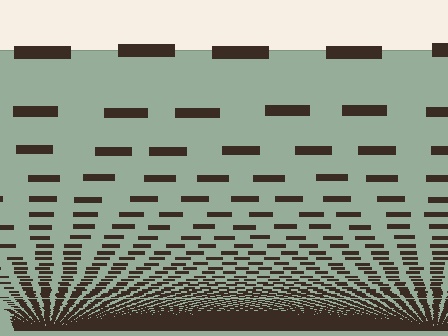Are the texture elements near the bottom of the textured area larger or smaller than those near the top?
Smaller. The gradient is inverted — elements near the bottom are smaller and denser.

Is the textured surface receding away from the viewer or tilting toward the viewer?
The surface appears to tilt toward the viewer. Texture elements get larger and sparser toward the top.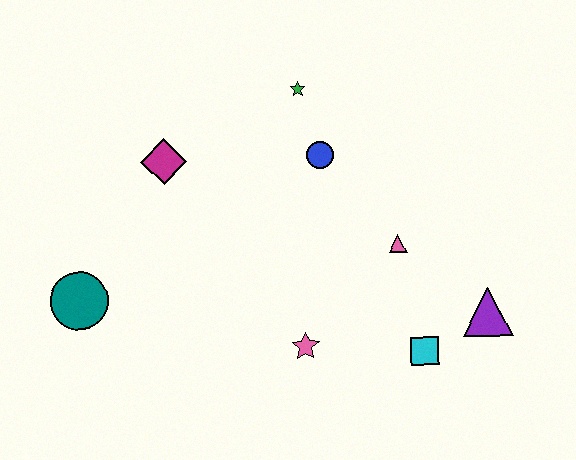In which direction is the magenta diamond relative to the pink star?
The magenta diamond is above the pink star.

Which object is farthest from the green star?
The teal circle is farthest from the green star.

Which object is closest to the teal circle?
The magenta diamond is closest to the teal circle.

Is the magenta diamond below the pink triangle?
No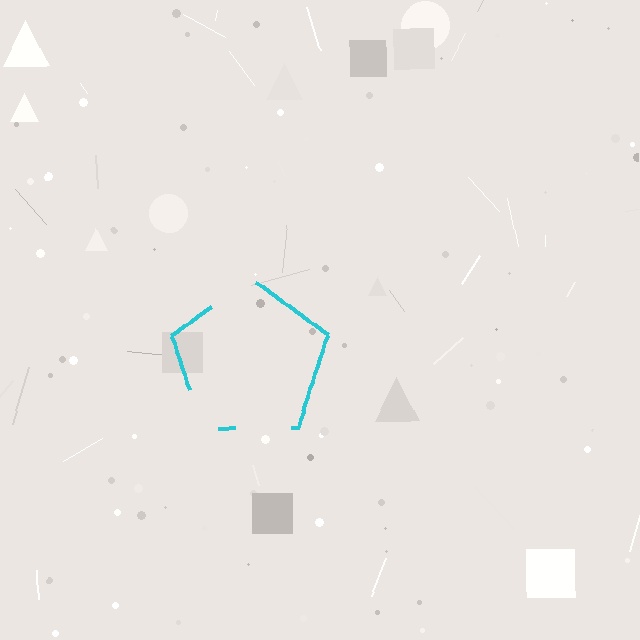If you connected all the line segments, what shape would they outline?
They would outline a pentagon.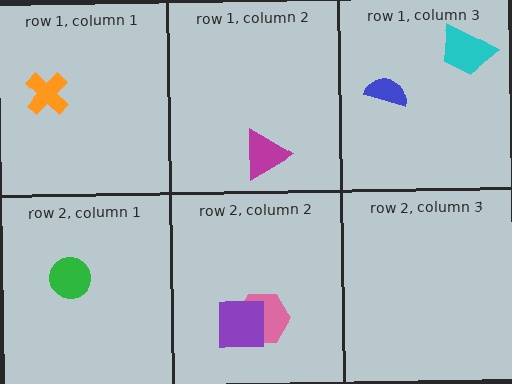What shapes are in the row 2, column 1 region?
The green circle.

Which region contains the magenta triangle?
The row 1, column 2 region.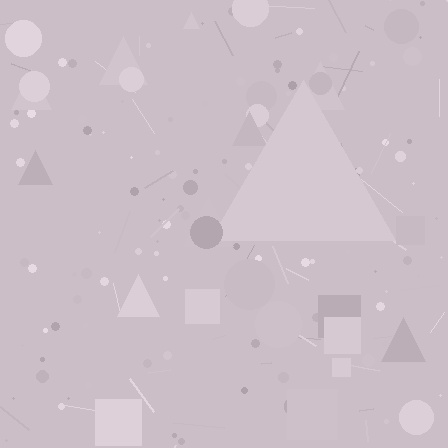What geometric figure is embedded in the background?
A triangle is embedded in the background.